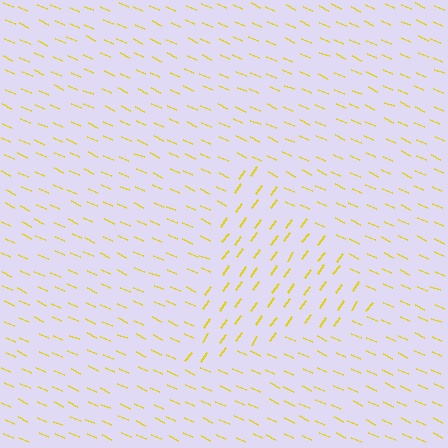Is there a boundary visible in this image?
Yes, there is a texture boundary formed by a change in line orientation.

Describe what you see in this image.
The image is filled with small yellow line segments. A triangle region in the image has lines oriented differently from the surrounding lines, creating a visible texture boundary.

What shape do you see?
I see a triangle.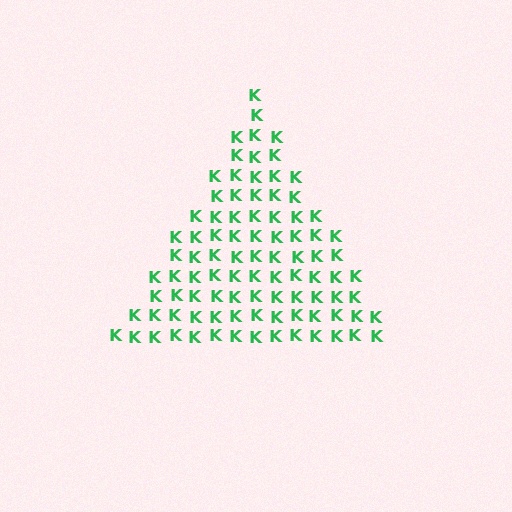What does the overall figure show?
The overall figure shows a triangle.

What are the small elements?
The small elements are letter K's.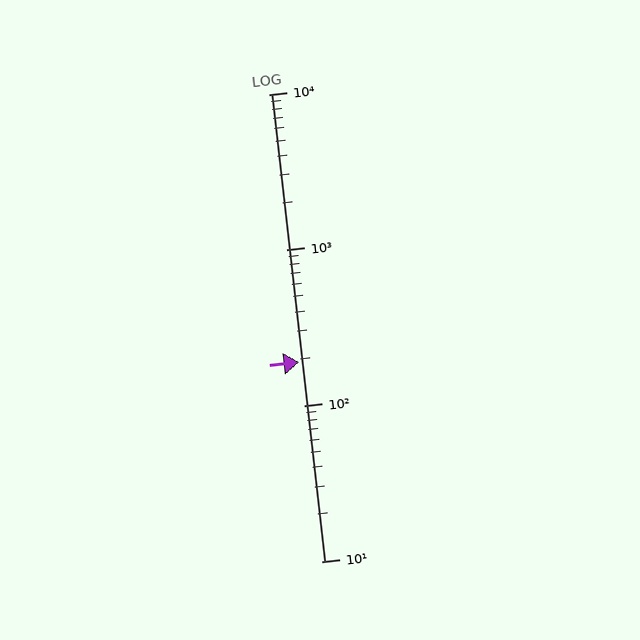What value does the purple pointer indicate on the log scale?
The pointer indicates approximately 190.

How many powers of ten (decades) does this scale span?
The scale spans 3 decades, from 10 to 10000.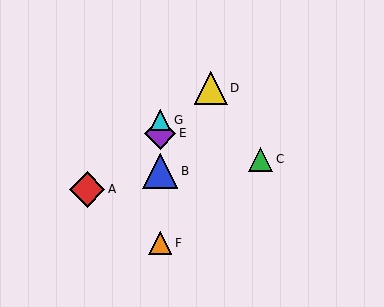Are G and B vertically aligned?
Yes, both are at x≈160.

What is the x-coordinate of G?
Object G is at x≈160.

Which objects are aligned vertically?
Objects B, E, F, G are aligned vertically.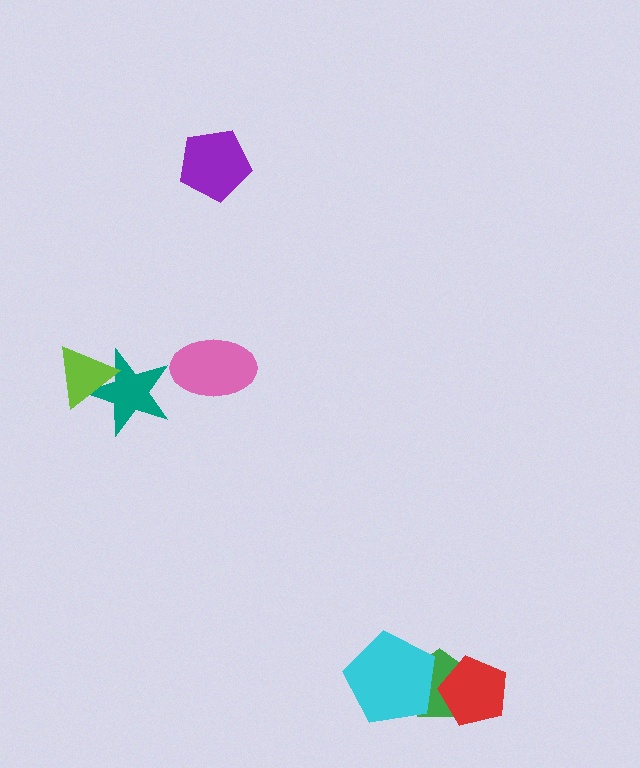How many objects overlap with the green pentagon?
2 objects overlap with the green pentagon.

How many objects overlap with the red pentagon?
1 object overlaps with the red pentagon.